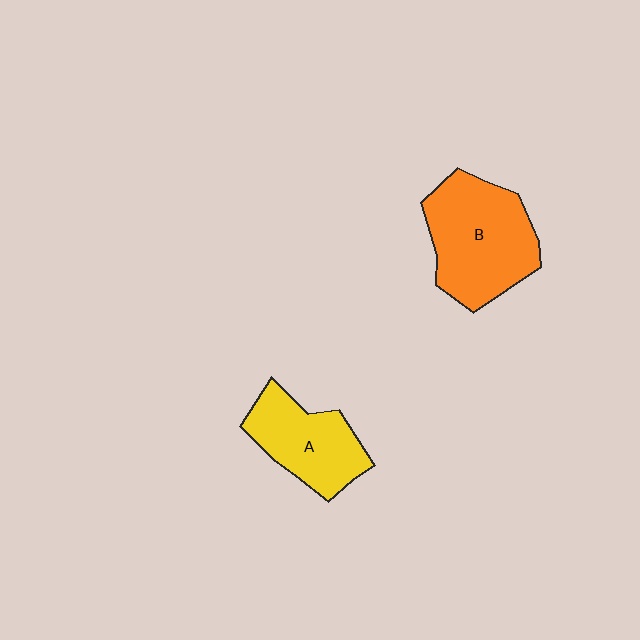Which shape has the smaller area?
Shape A (yellow).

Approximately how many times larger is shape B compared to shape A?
Approximately 1.4 times.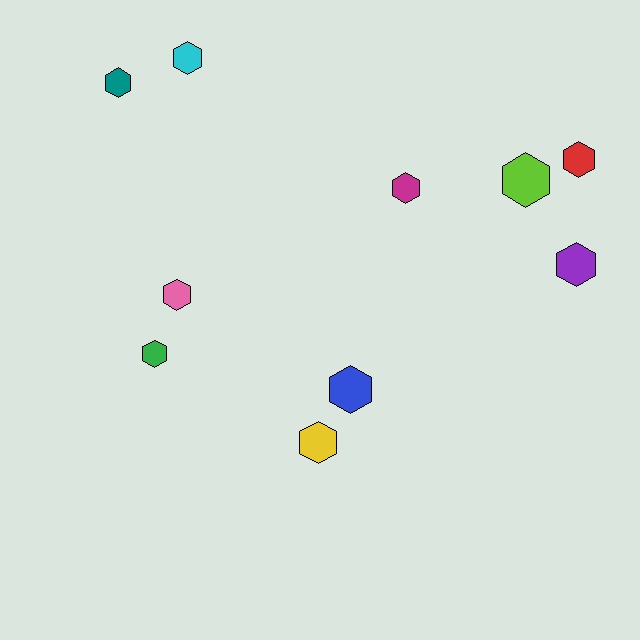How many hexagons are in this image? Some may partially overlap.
There are 10 hexagons.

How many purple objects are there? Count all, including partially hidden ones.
There is 1 purple object.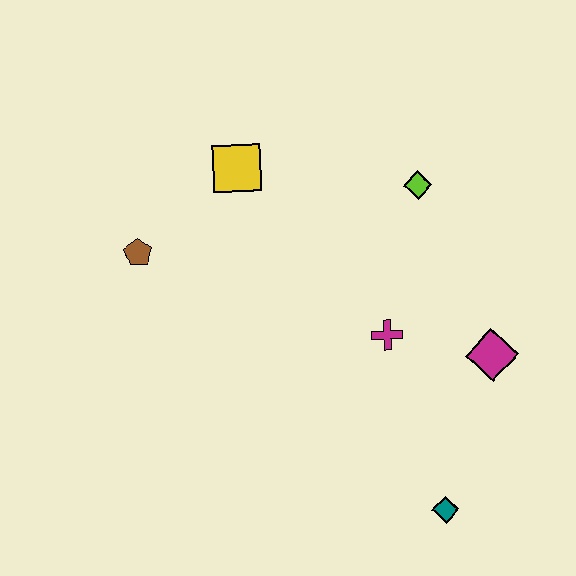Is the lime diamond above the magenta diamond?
Yes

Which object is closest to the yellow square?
The brown pentagon is closest to the yellow square.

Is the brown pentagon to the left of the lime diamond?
Yes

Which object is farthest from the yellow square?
The teal diamond is farthest from the yellow square.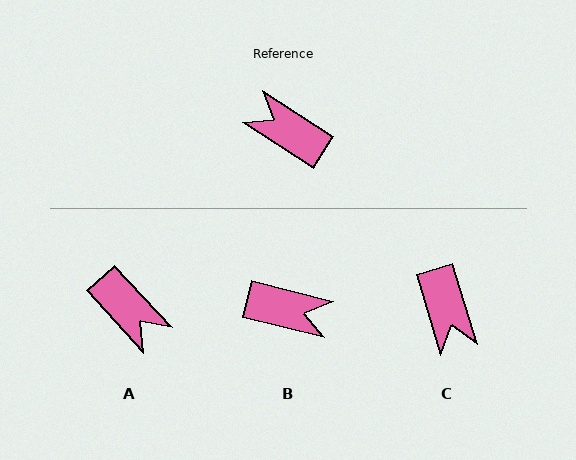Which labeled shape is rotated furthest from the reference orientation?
A, about 166 degrees away.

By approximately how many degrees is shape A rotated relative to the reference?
Approximately 166 degrees counter-clockwise.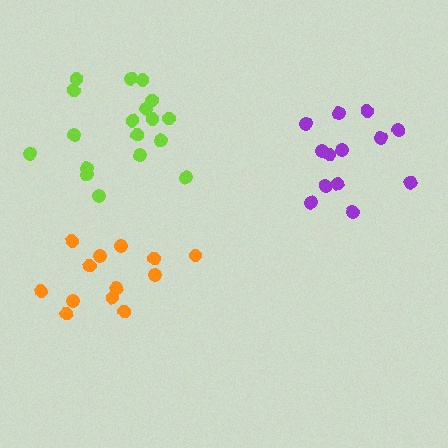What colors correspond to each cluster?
The clusters are colored: orange, purple, lime.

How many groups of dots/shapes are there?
There are 3 groups.